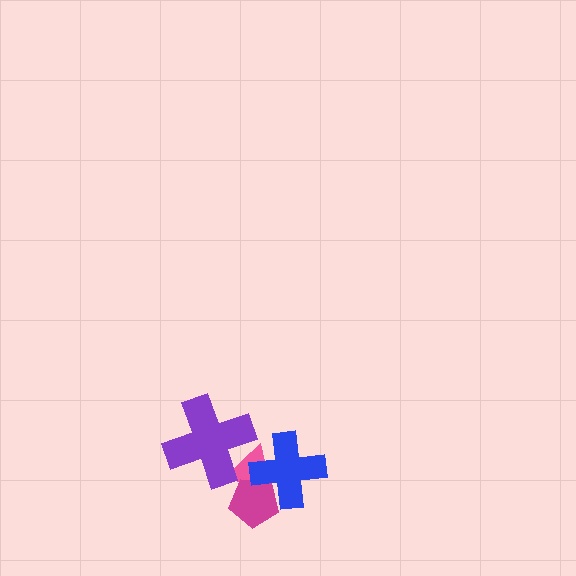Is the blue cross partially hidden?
No, no other shape covers it.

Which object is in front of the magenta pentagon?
The blue cross is in front of the magenta pentagon.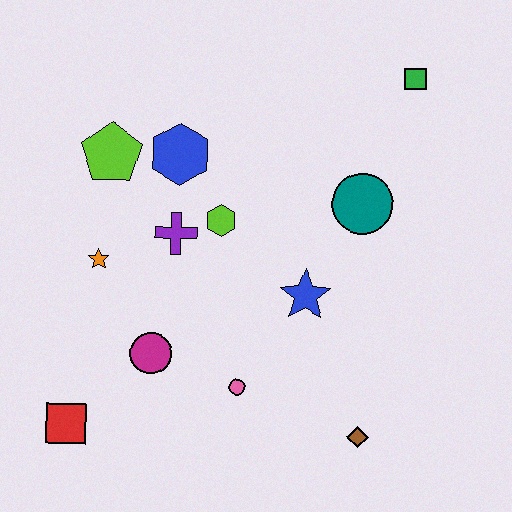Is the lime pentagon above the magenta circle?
Yes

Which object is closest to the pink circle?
The magenta circle is closest to the pink circle.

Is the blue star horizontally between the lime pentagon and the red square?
No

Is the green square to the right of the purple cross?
Yes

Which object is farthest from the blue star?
The red square is farthest from the blue star.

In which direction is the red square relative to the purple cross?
The red square is below the purple cross.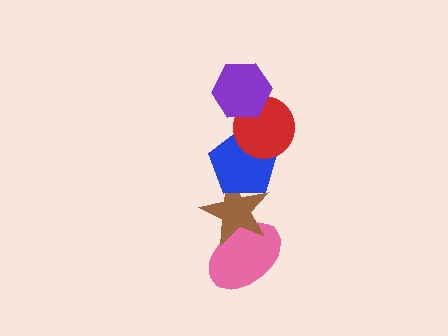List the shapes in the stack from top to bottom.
From top to bottom: the purple hexagon, the red circle, the blue pentagon, the brown star, the pink ellipse.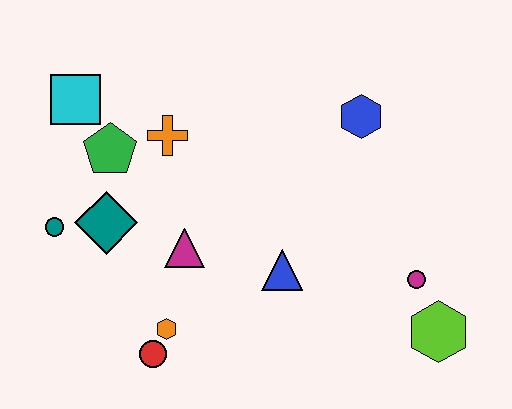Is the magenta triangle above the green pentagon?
No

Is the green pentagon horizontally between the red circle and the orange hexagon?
No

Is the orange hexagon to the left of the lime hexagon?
Yes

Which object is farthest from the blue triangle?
The cyan square is farthest from the blue triangle.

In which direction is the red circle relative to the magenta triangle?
The red circle is below the magenta triangle.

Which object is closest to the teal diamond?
The teal circle is closest to the teal diamond.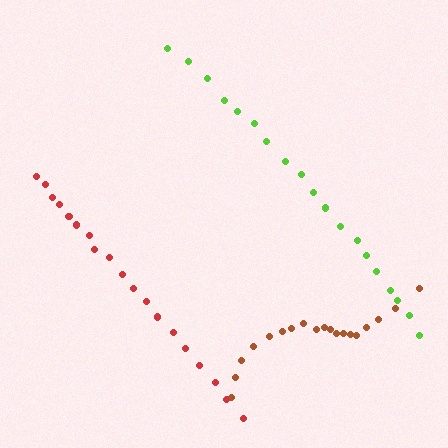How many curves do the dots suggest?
There are 3 distinct paths.